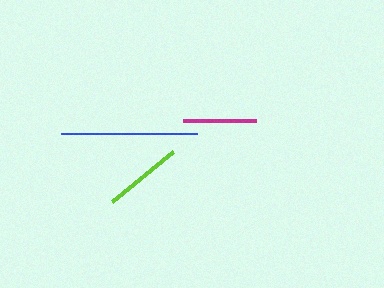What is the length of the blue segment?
The blue segment is approximately 136 pixels long.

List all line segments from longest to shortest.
From longest to shortest: blue, lime, magenta.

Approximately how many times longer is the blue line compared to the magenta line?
The blue line is approximately 1.9 times the length of the magenta line.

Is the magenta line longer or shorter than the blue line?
The blue line is longer than the magenta line.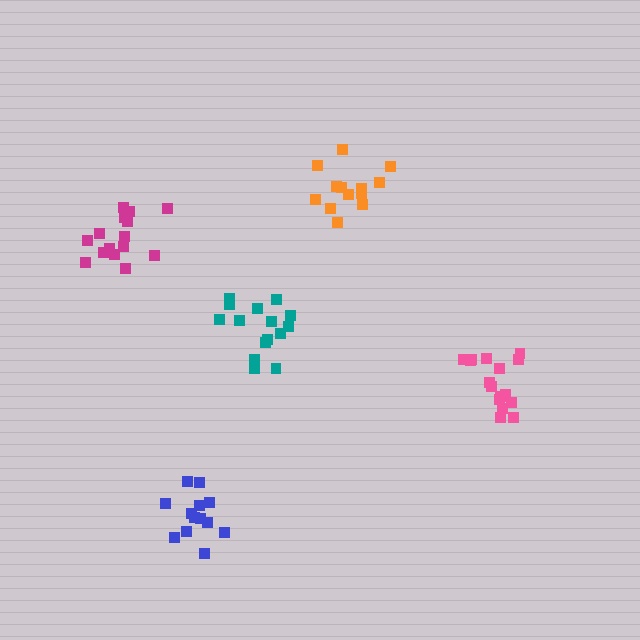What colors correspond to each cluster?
The clusters are colored: teal, orange, pink, magenta, blue.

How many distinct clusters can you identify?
There are 5 distinct clusters.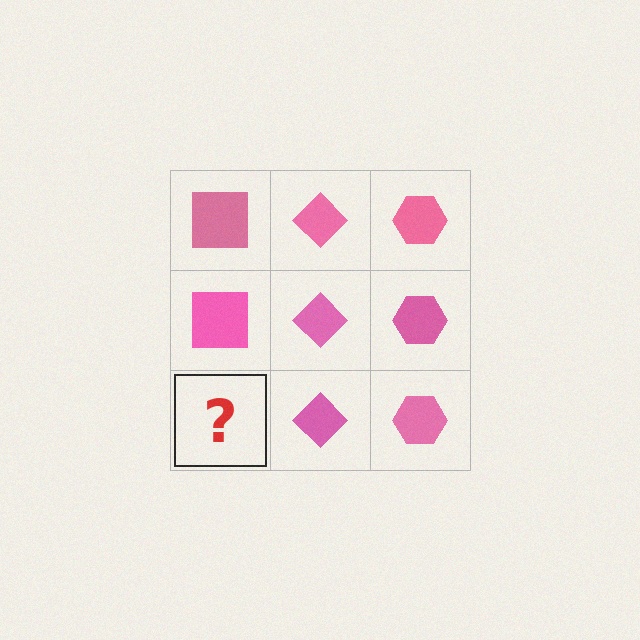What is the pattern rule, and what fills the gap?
The rule is that each column has a consistent shape. The gap should be filled with a pink square.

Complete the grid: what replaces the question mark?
The question mark should be replaced with a pink square.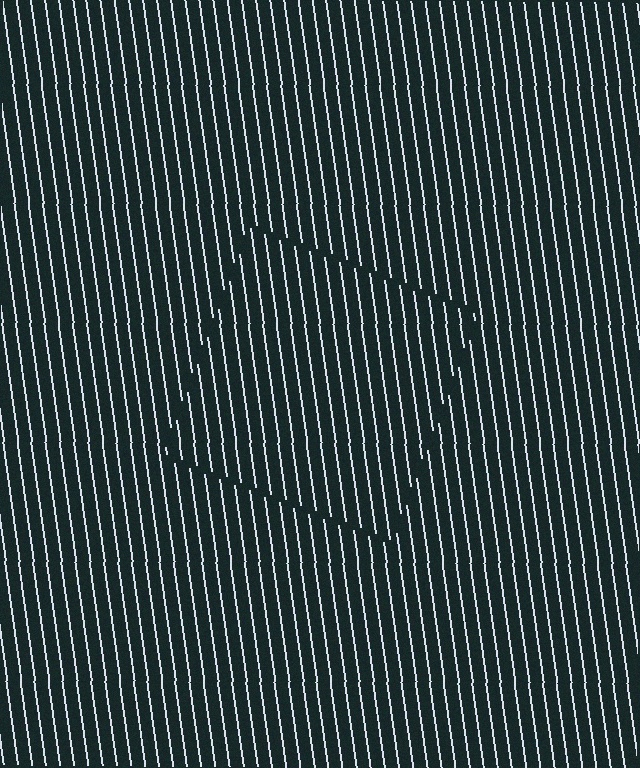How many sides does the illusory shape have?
4 sides — the line-ends trace a square.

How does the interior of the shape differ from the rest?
The interior of the shape contains the same grating, shifted by half a period — the contour is defined by the phase discontinuity where line-ends from the inner and outer gratings abut.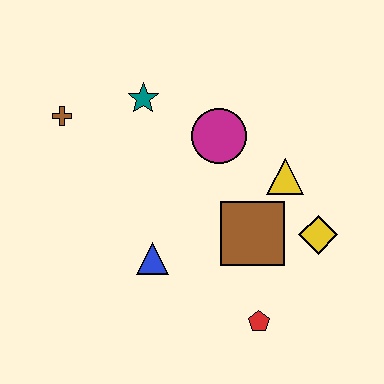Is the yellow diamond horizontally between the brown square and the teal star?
No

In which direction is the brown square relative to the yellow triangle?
The brown square is below the yellow triangle.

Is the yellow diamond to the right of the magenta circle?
Yes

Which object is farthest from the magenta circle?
The red pentagon is farthest from the magenta circle.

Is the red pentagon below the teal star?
Yes